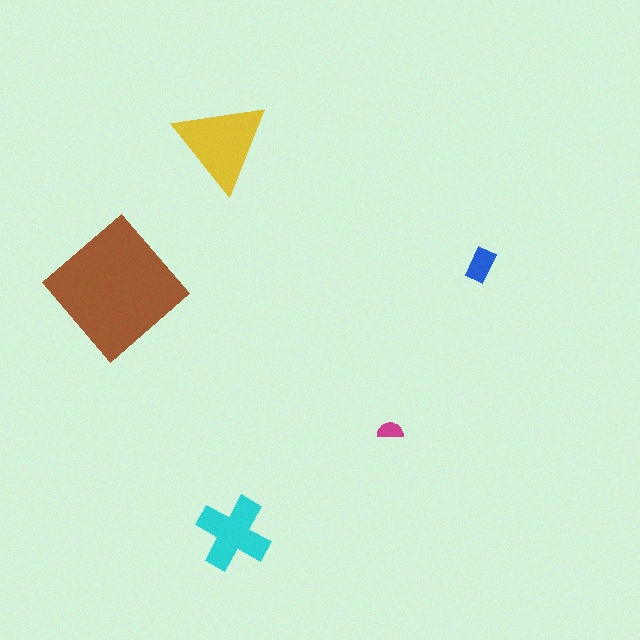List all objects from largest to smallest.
The brown diamond, the yellow triangle, the cyan cross, the blue rectangle, the magenta semicircle.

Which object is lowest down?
The cyan cross is bottommost.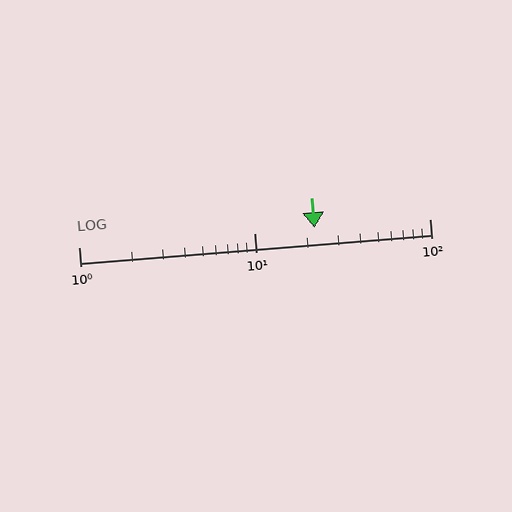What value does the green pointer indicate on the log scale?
The pointer indicates approximately 22.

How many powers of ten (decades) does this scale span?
The scale spans 2 decades, from 1 to 100.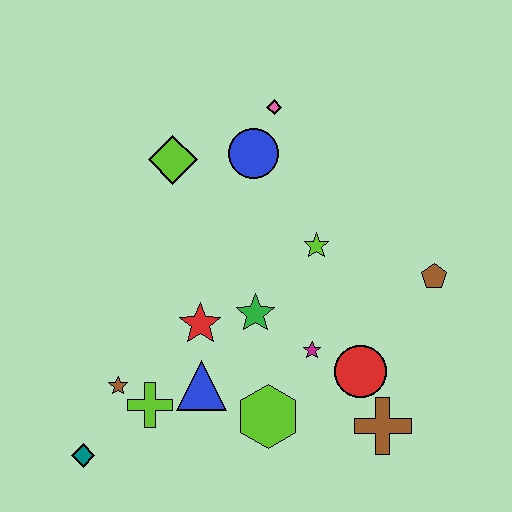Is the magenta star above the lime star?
No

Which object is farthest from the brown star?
The brown pentagon is farthest from the brown star.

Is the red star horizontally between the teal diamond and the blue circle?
Yes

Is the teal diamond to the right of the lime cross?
No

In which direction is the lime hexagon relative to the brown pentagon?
The lime hexagon is to the left of the brown pentagon.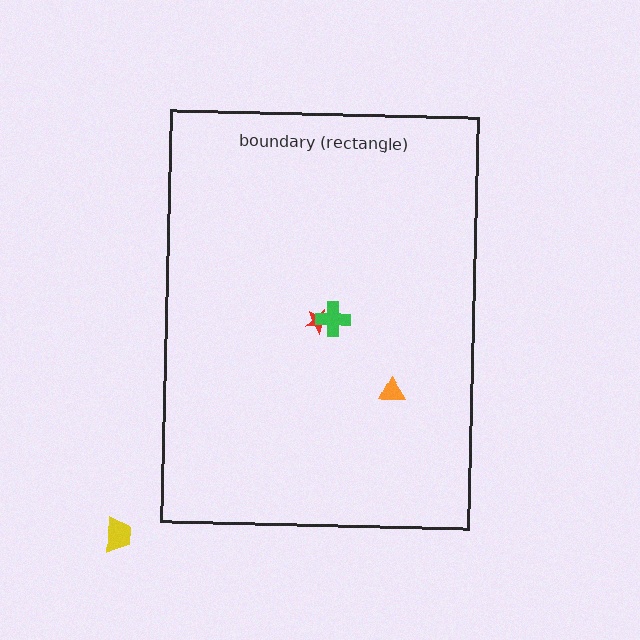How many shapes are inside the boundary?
3 inside, 1 outside.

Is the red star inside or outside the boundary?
Inside.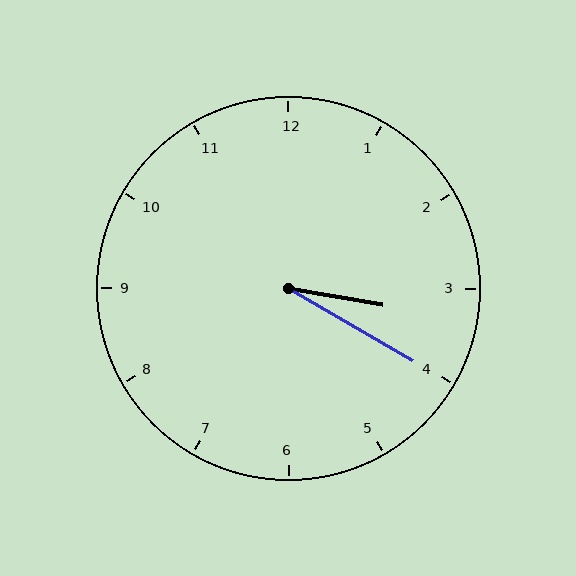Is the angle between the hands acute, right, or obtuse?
It is acute.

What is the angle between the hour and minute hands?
Approximately 20 degrees.